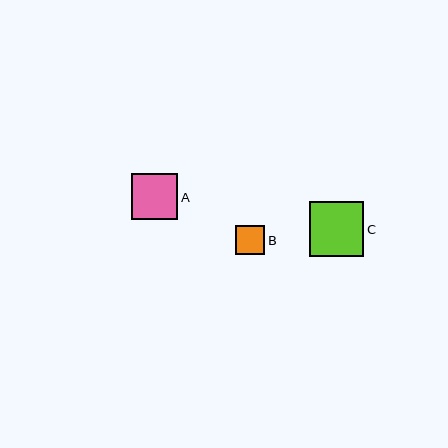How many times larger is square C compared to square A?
Square C is approximately 1.2 times the size of square A.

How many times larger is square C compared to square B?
Square C is approximately 1.9 times the size of square B.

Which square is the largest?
Square C is the largest with a size of approximately 55 pixels.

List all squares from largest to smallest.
From largest to smallest: C, A, B.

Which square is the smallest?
Square B is the smallest with a size of approximately 29 pixels.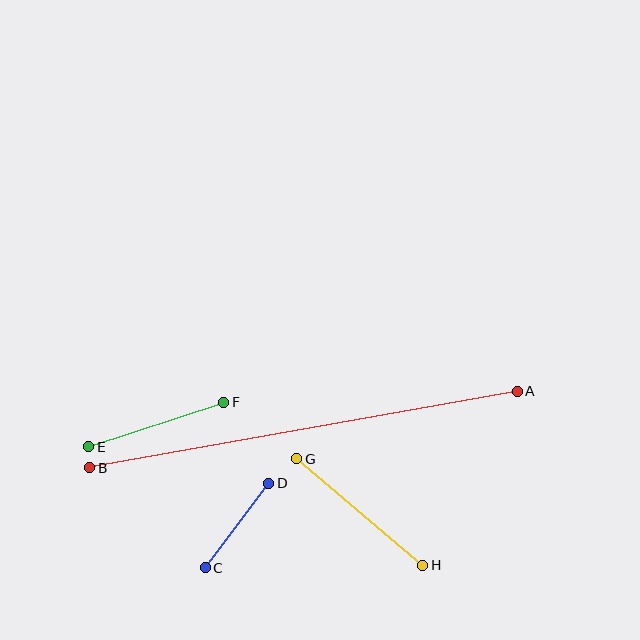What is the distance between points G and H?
The distance is approximately 165 pixels.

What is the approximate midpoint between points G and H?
The midpoint is at approximately (360, 512) pixels.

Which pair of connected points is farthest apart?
Points A and B are farthest apart.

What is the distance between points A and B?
The distance is approximately 434 pixels.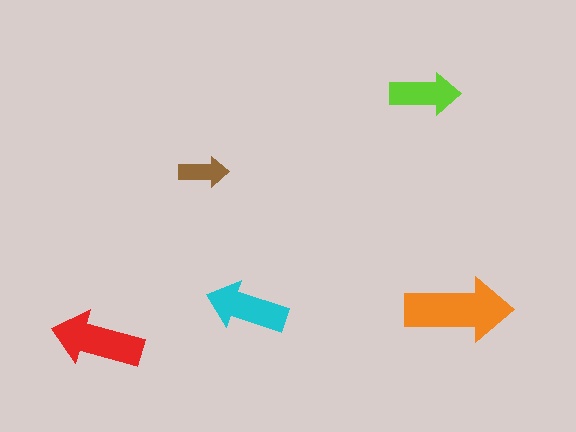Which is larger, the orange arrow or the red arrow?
The orange one.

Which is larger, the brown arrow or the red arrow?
The red one.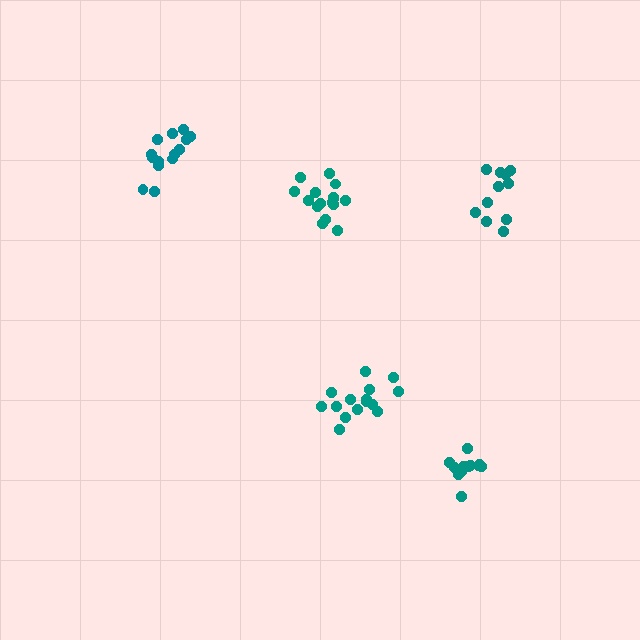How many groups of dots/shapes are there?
There are 5 groups.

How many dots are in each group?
Group 1: 14 dots, Group 2: 11 dots, Group 3: 15 dots, Group 4: 12 dots, Group 5: 16 dots (68 total).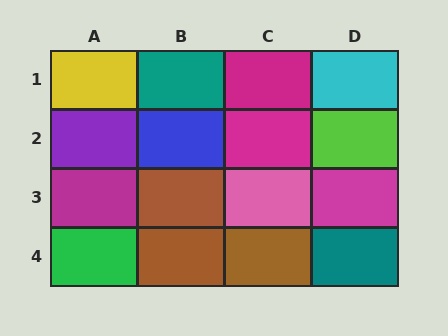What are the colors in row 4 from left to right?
Green, brown, brown, teal.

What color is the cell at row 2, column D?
Lime.